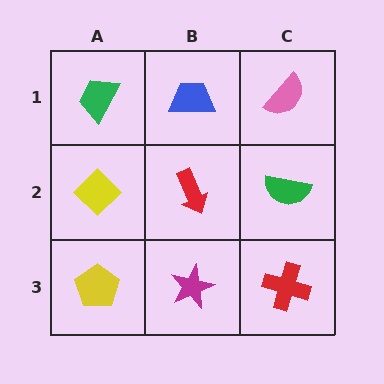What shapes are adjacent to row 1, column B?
A red arrow (row 2, column B), a green trapezoid (row 1, column A), a pink semicircle (row 1, column C).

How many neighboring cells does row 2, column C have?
3.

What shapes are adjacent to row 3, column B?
A red arrow (row 2, column B), a yellow pentagon (row 3, column A), a red cross (row 3, column C).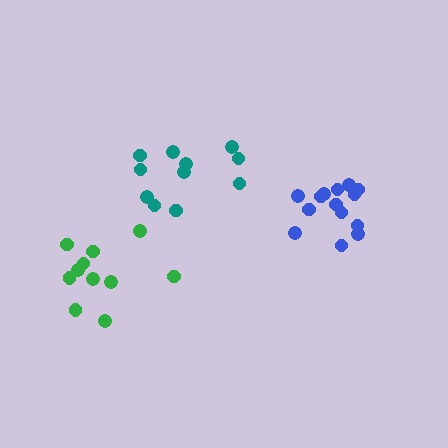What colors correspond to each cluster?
The clusters are colored: green, blue, teal.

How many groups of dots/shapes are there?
There are 3 groups.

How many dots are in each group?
Group 1: 11 dots, Group 2: 14 dots, Group 3: 11 dots (36 total).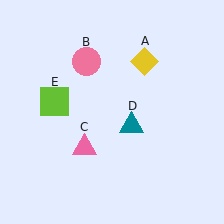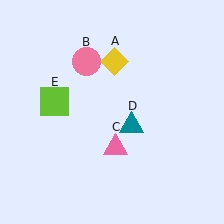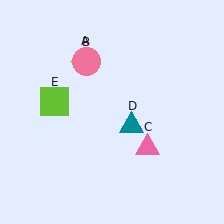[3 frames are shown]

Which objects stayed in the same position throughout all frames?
Pink circle (object B) and teal triangle (object D) and lime square (object E) remained stationary.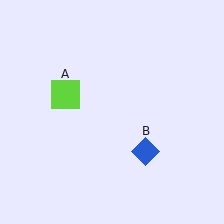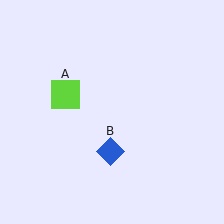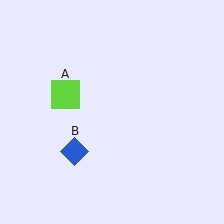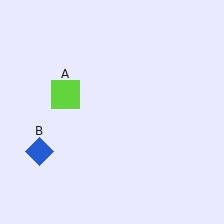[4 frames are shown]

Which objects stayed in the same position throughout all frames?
Lime square (object A) remained stationary.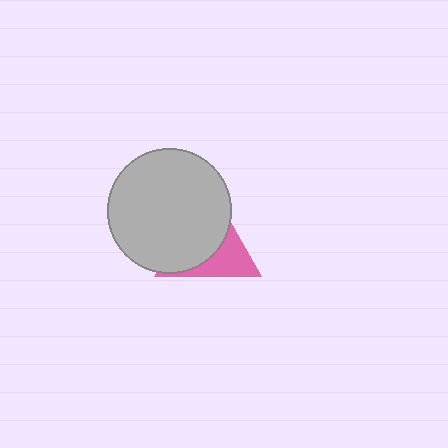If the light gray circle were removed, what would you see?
You would see the complete pink triangle.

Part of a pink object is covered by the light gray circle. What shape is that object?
It is a triangle.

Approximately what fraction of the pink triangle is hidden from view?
Roughly 62% of the pink triangle is hidden behind the light gray circle.